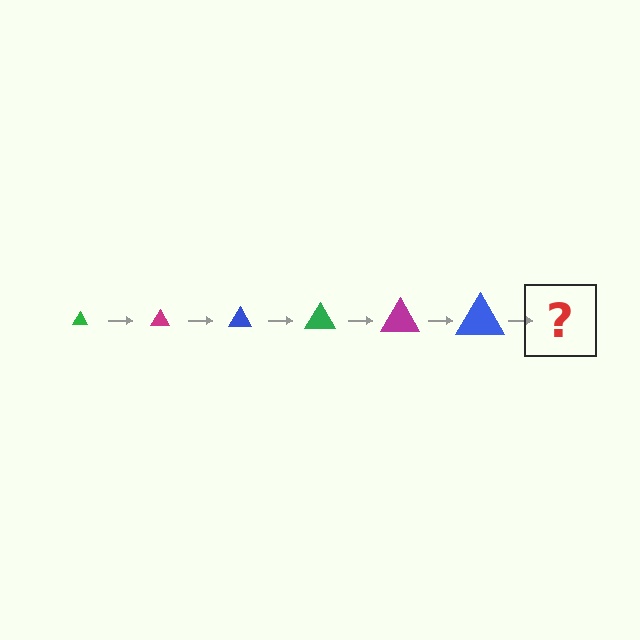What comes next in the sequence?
The next element should be a green triangle, larger than the previous one.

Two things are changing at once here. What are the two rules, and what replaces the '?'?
The two rules are that the triangle grows larger each step and the color cycles through green, magenta, and blue. The '?' should be a green triangle, larger than the previous one.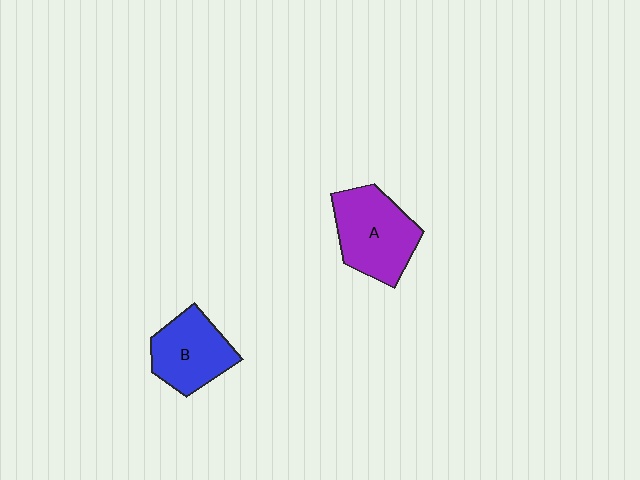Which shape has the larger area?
Shape A (purple).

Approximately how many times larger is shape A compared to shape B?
Approximately 1.2 times.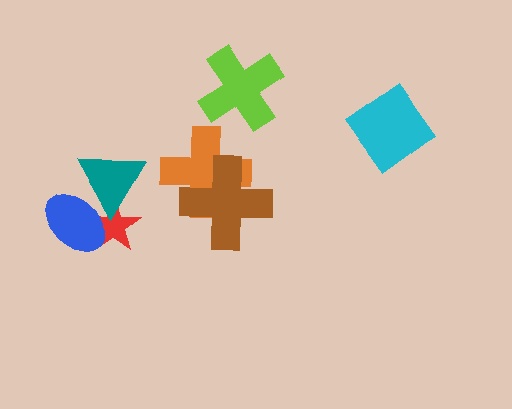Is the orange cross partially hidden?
Yes, it is partially covered by another shape.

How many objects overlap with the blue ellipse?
2 objects overlap with the blue ellipse.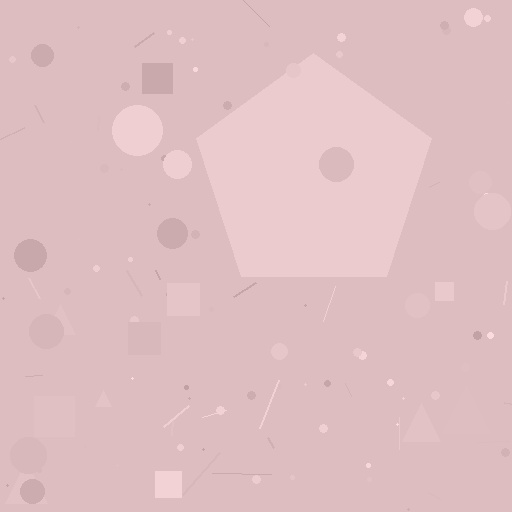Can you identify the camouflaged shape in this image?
The camouflaged shape is a pentagon.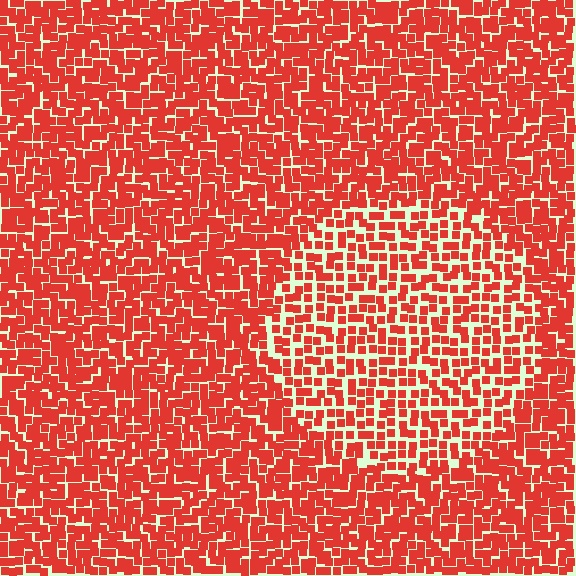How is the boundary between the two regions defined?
The boundary is defined by a change in element density (approximately 1.6x ratio). All elements are the same color, size, and shape.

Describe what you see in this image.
The image contains small red elements arranged at two different densities. A circle-shaped region is visible where the elements are less densely packed than the surrounding area.